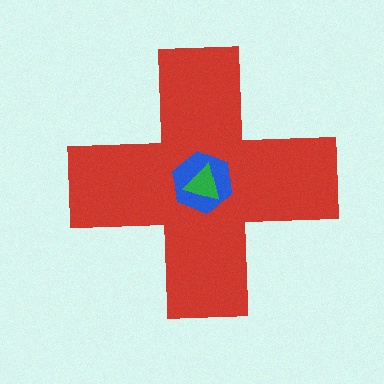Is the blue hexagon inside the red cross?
Yes.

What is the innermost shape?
The green triangle.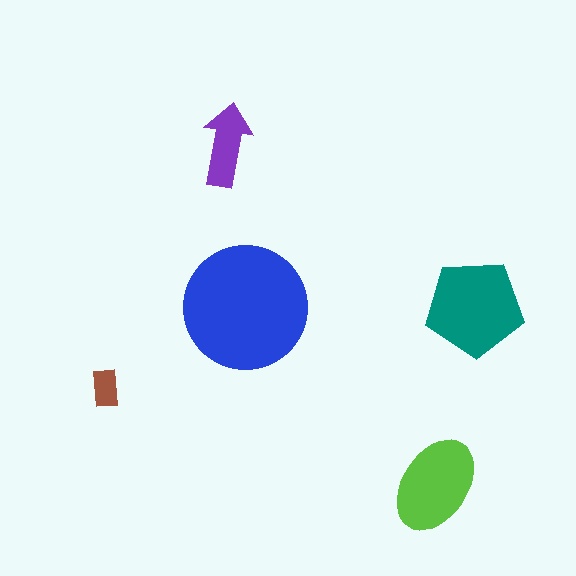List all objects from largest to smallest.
The blue circle, the teal pentagon, the lime ellipse, the purple arrow, the brown rectangle.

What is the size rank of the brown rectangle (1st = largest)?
5th.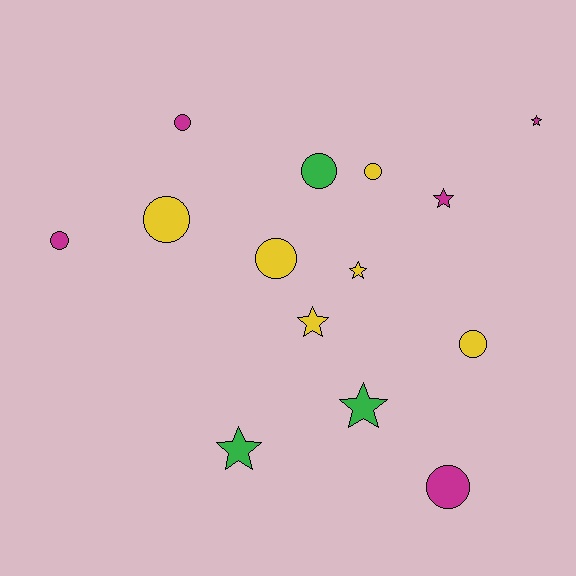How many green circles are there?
There is 1 green circle.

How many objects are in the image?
There are 14 objects.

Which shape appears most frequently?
Circle, with 8 objects.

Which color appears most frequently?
Yellow, with 6 objects.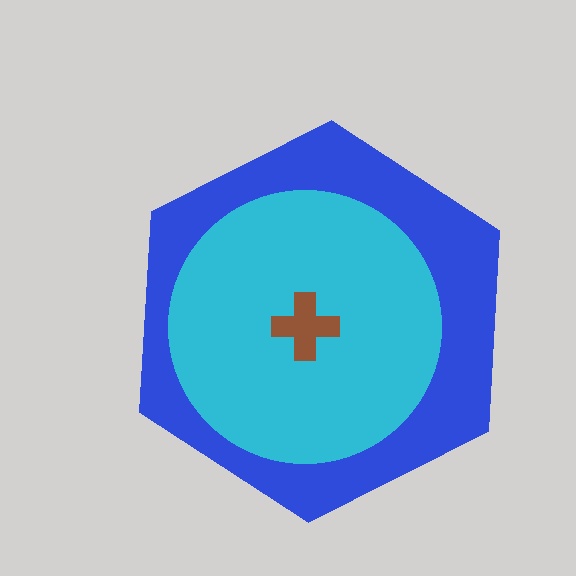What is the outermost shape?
The blue hexagon.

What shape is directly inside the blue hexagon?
The cyan circle.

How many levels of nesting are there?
3.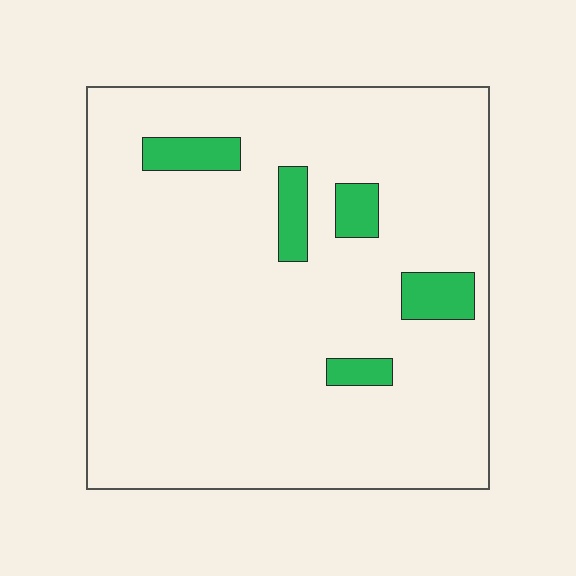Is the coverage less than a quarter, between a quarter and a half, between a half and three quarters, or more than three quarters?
Less than a quarter.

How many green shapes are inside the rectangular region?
5.